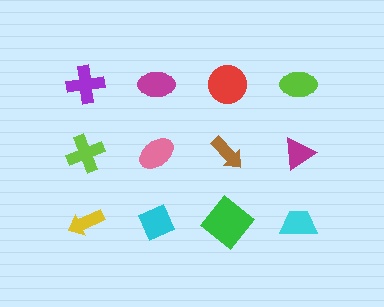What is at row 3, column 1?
A yellow arrow.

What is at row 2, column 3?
A brown arrow.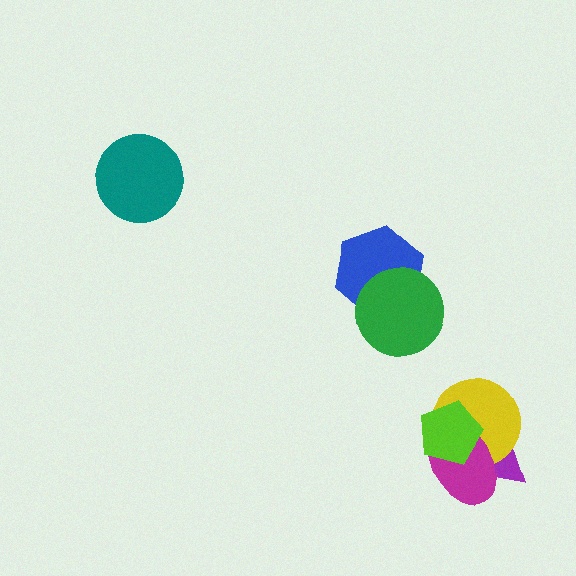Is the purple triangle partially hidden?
Yes, it is partially covered by another shape.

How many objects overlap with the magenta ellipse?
3 objects overlap with the magenta ellipse.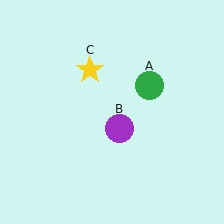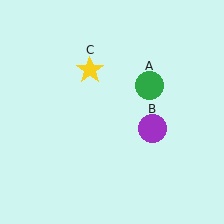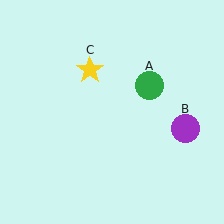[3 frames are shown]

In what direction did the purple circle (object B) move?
The purple circle (object B) moved right.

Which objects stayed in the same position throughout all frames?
Green circle (object A) and yellow star (object C) remained stationary.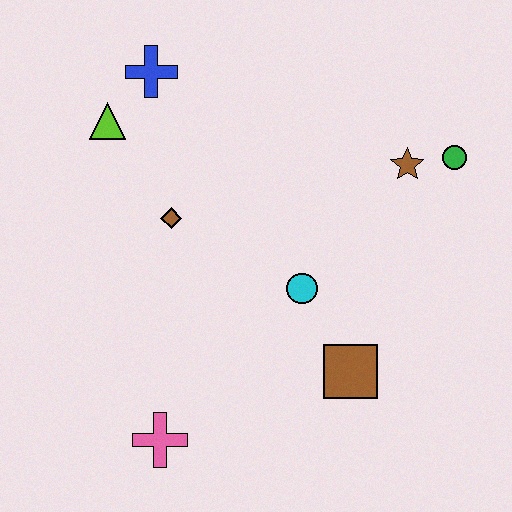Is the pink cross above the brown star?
No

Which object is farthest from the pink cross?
The green circle is farthest from the pink cross.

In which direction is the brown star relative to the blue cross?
The brown star is to the right of the blue cross.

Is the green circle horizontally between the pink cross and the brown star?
No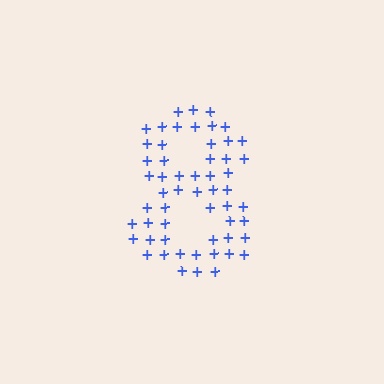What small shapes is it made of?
It is made of small plus signs.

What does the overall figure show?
The overall figure shows the digit 8.